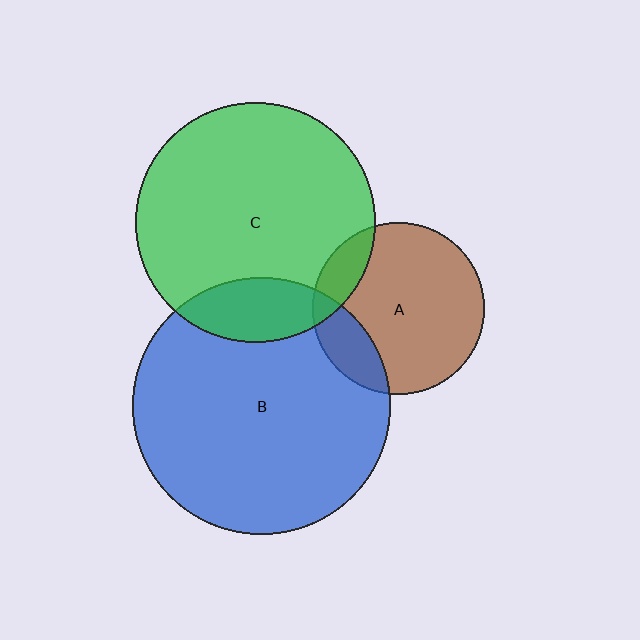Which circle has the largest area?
Circle B (blue).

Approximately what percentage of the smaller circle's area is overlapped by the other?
Approximately 15%.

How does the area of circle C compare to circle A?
Approximately 2.0 times.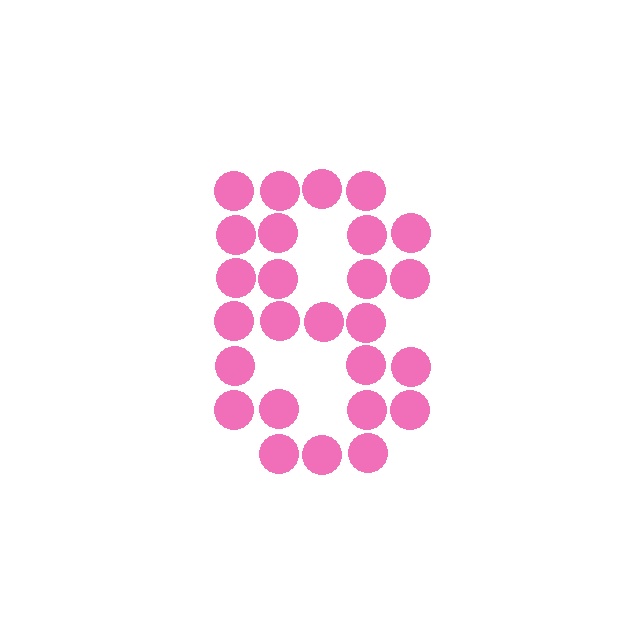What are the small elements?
The small elements are circles.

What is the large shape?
The large shape is the digit 8.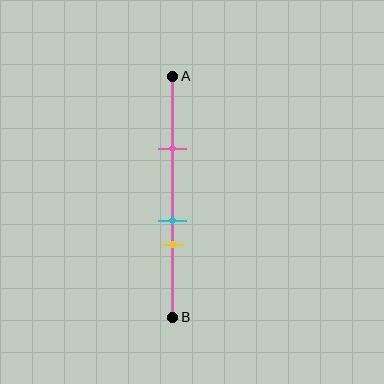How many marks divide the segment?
There are 3 marks dividing the segment.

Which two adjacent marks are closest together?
The cyan and yellow marks are the closest adjacent pair.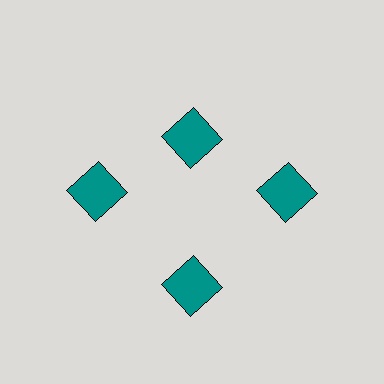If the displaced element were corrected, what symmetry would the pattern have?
It would have 4-fold rotational symmetry — the pattern would map onto itself every 90 degrees.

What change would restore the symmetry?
The symmetry would be restored by moving it outward, back onto the ring so that all 4 squares sit at equal angles and equal distance from the center.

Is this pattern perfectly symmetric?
No. The 4 teal squares are arranged in a ring, but one element near the 12 o'clock position is pulled inward toward the center, breaking the 4-fold rotational symmetry.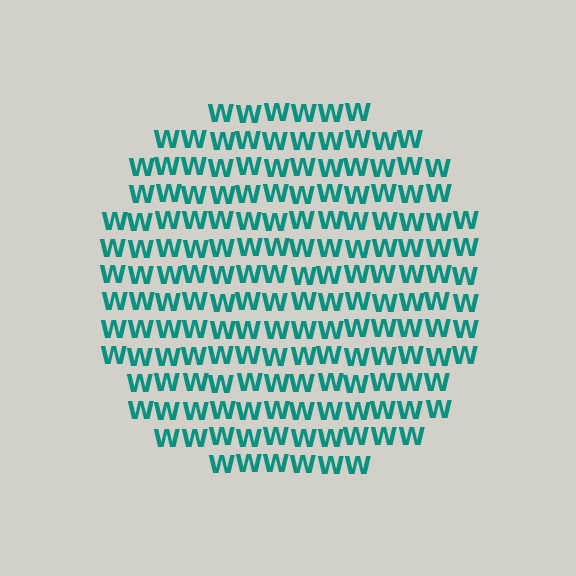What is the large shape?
The large shape is a circle.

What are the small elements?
The small elements are letter W's.